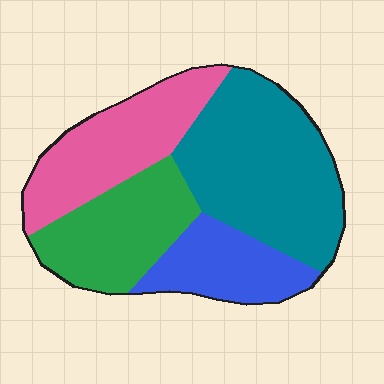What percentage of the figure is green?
Green takes up about one fifth (1/5) of the figure.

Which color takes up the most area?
Teal, at roughly 35%.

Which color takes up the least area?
Blue, at roughly 15%.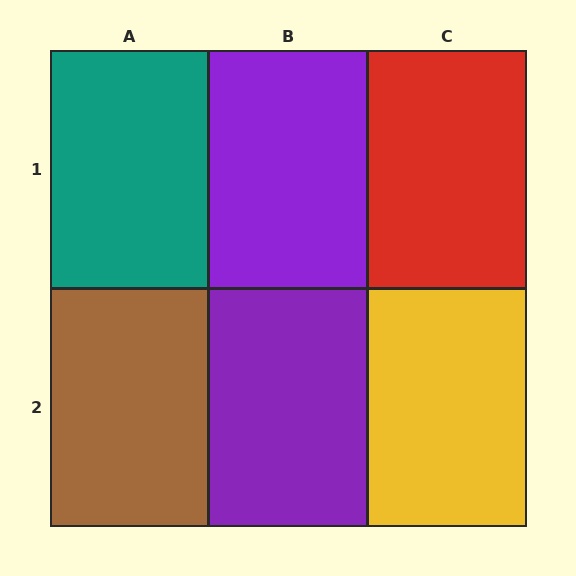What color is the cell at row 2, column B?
Purple.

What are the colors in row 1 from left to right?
Teal, purple, red.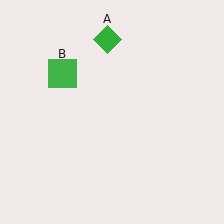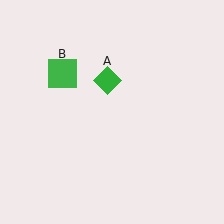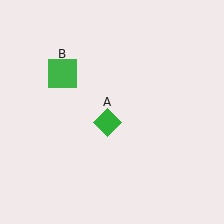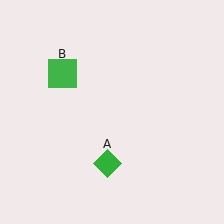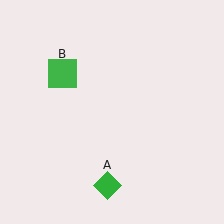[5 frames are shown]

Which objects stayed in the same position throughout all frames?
Green square (object B) remained stationary.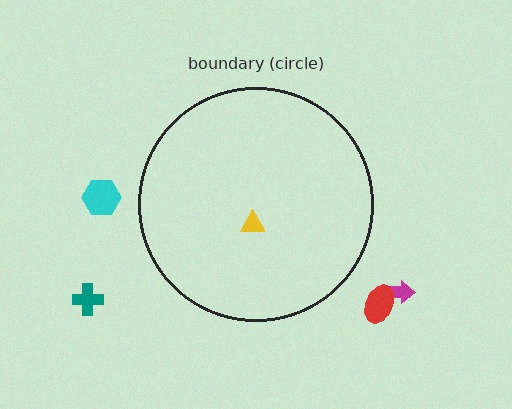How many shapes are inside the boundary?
1 inside, 4 outside.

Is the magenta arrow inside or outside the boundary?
Outside.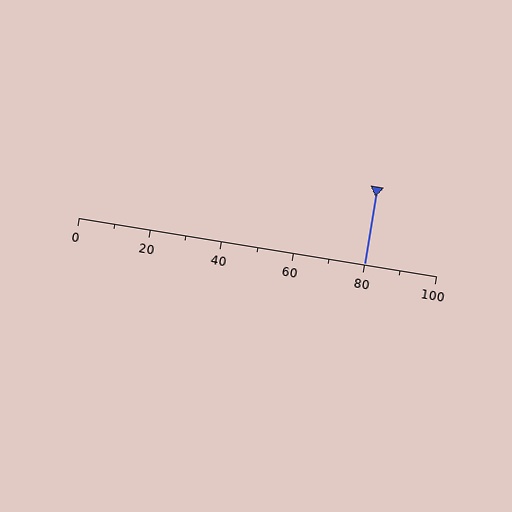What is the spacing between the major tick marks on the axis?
The major ticks are spaced 20 apart.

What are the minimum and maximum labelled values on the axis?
The axis runs from 0 to 100.